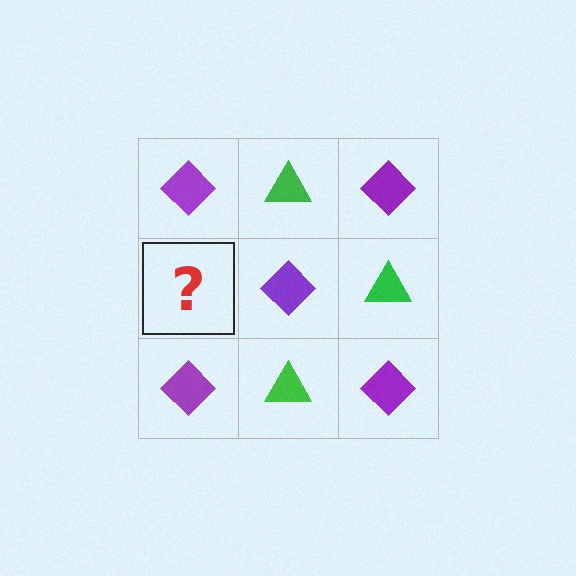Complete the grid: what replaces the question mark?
The question mark should be replaced with a green triangle.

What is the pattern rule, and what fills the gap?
The rule is that it alternates purple diamond and green triangle in a checkerboard pattern. The gap should be filled with a green triangle.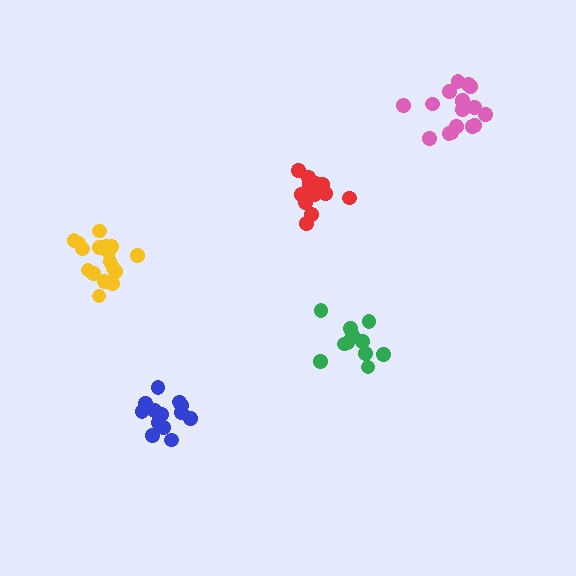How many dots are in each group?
Group 1: 17 dots, Group 2: 12 dots, Group 3: 13 dots, Group 4: 17 dots, Group 5: 13 dots (72 total).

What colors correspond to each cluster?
The clusters are colored: pink, green, blue, yellow, red.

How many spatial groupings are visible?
There are 5 spatial groupings.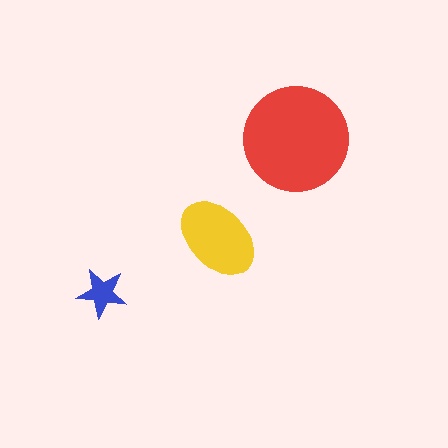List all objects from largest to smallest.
The red circle, the yellow ellipse, the blue star.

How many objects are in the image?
There are 3 objects in the image.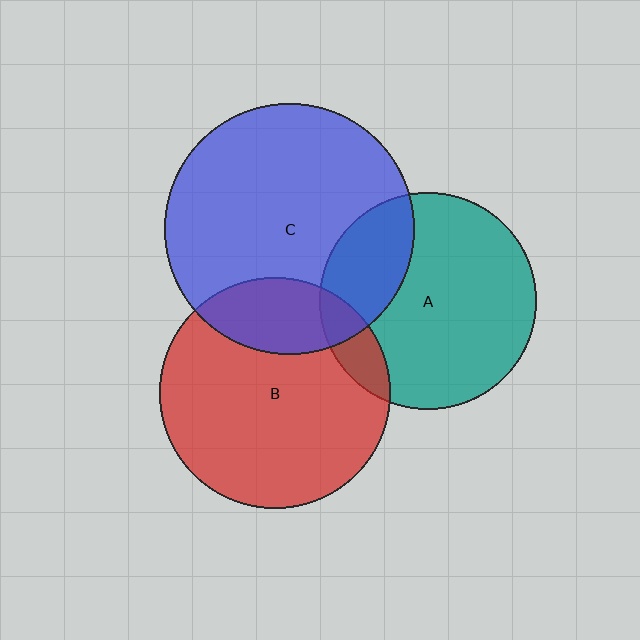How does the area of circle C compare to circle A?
Approximately 1.3 times.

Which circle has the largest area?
Circle C (blue).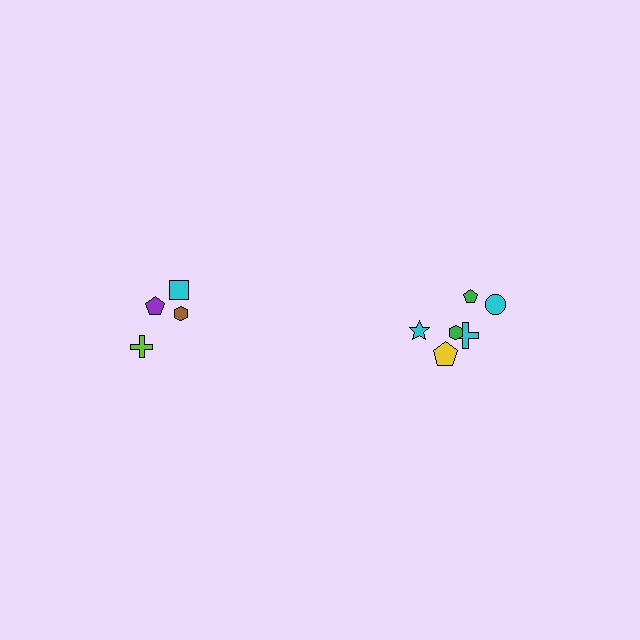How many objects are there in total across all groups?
There are 10 objects.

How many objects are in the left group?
There are 4 objects.